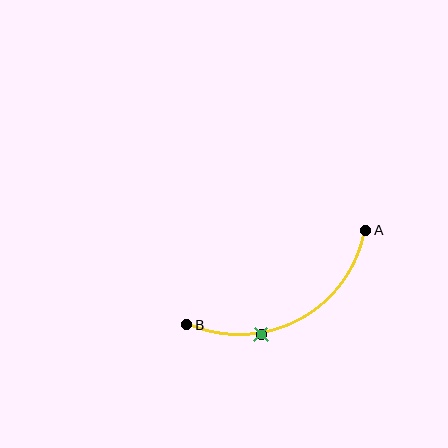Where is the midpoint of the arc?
The arc midpoint is the point on the curve farthest from the straight line joining A and B. It sits below that line.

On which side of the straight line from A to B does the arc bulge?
The arc bulges below the straight line connecting A and B.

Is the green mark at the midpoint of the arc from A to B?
No. The green mark lies on the arc but is closer to endpoint B. The arc midpoint would be at the point on the curve equidistant along the arc from both A and B.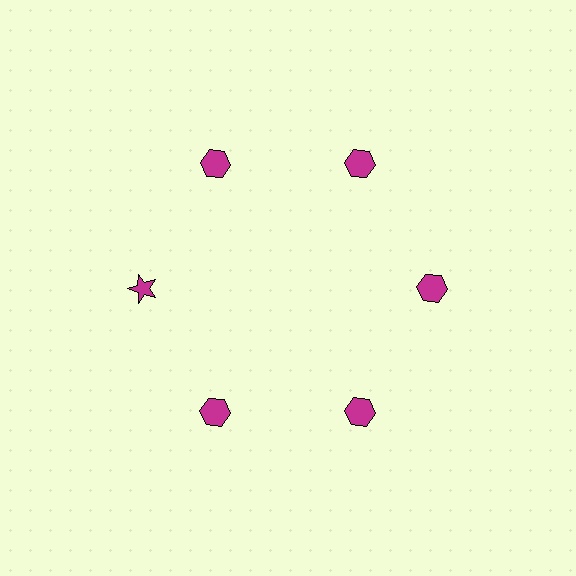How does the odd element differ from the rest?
It has a different shape: star instead of hexagon.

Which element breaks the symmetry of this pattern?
The magenta star at roughly the 9 o'clock position breaks the symmetry. All other shapes are magenta hexagons.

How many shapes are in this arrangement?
There are 6 shapes arranged in a ring pattern.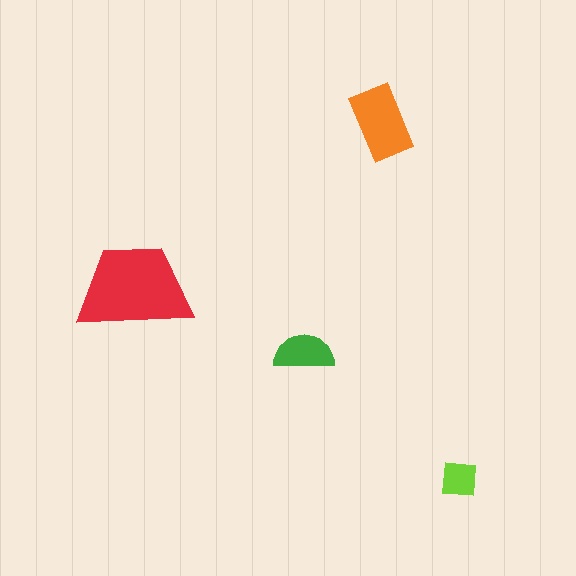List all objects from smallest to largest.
The lime square, the green semicircle, the orange rectangle, the red trapezoid.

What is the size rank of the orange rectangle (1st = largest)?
2nd.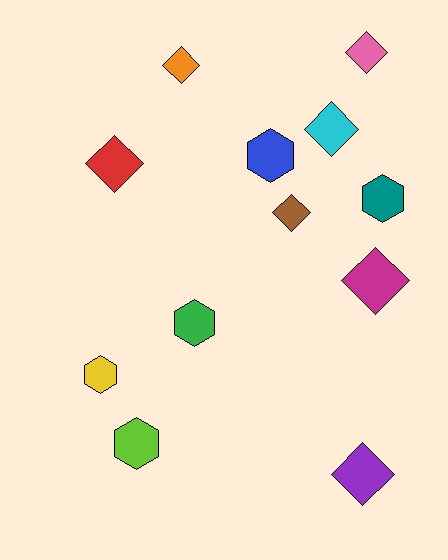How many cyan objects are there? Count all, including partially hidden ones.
There is 1 cyan object.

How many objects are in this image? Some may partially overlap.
There are 12 objects.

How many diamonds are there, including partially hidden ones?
There are 7 diamonds.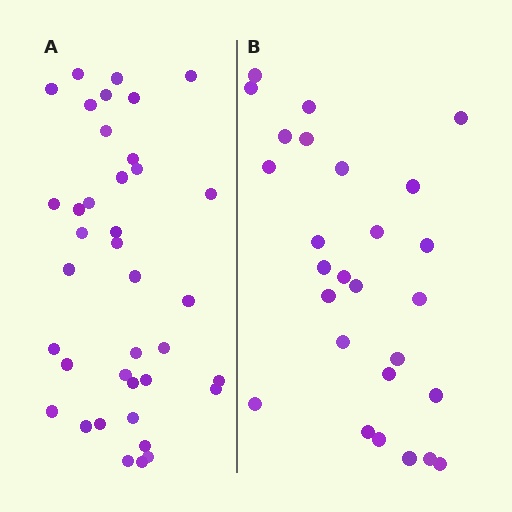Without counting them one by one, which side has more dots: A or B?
Region A (the left region) has more dots.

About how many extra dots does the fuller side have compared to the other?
Region A has roughly 12 or so more dots than region B.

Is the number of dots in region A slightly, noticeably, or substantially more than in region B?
Region A has noticeably more, but not dramatically so. The ratio is roughly 1.4 to 1.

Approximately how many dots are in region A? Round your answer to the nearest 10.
About 40 dots. (The exact count is 38, which rounds to 40.)